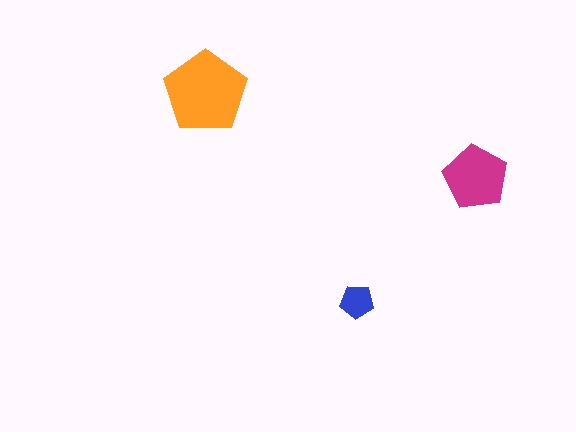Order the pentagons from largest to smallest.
the orange one, the magenta one, the blue one.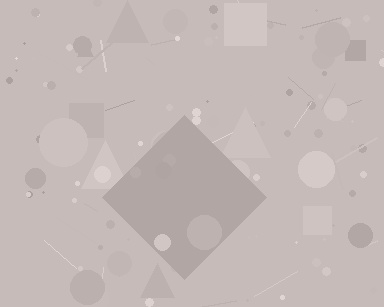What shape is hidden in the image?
A diamond is hidden in the image.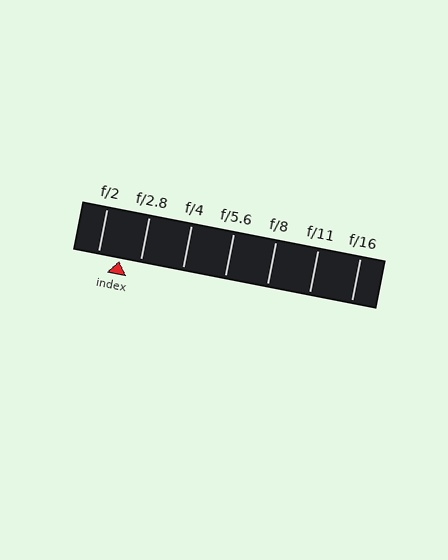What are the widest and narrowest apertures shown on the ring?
The widest aperture shown is f/2 and the narrowest is f/16.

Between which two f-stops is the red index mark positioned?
The index mark is between f/2 and f/2.8.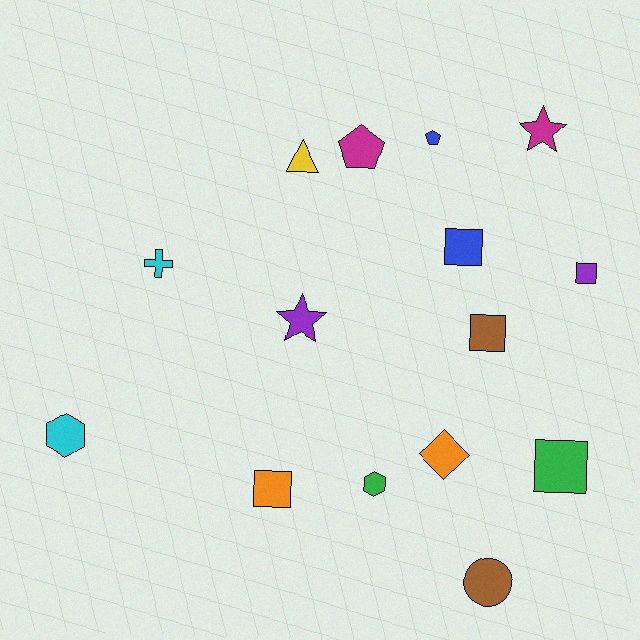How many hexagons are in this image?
There are 2 hexagons.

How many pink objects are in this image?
There are no pink objects.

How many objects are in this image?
There are 15 objects.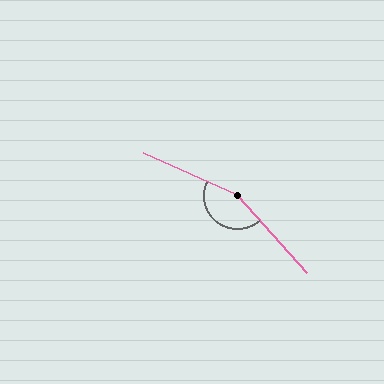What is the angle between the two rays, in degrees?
Approximately 156 degrees.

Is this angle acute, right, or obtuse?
It is obtuse.